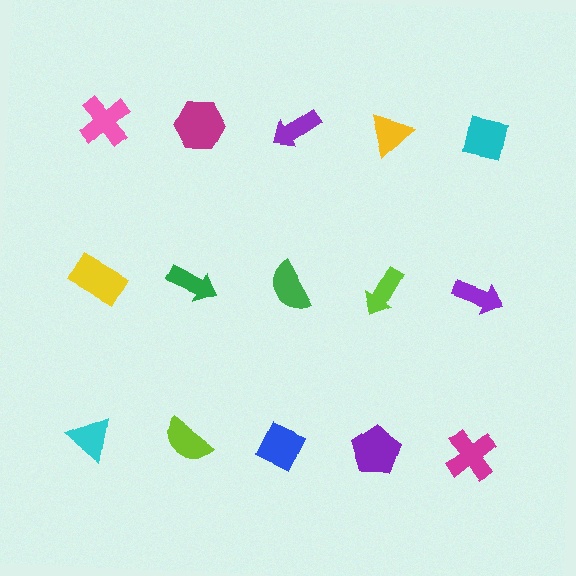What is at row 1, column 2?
A magenta hexagon.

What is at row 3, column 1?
A cyan triangle.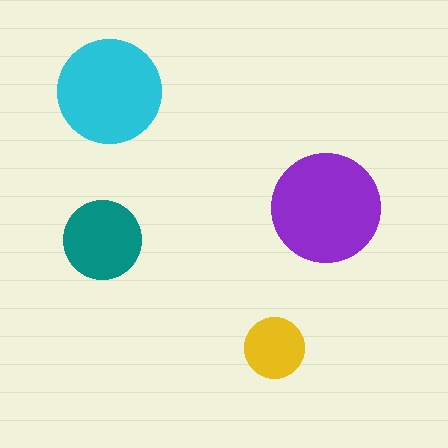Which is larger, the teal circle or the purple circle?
The purple one.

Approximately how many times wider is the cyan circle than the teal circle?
About 1.5 times wider.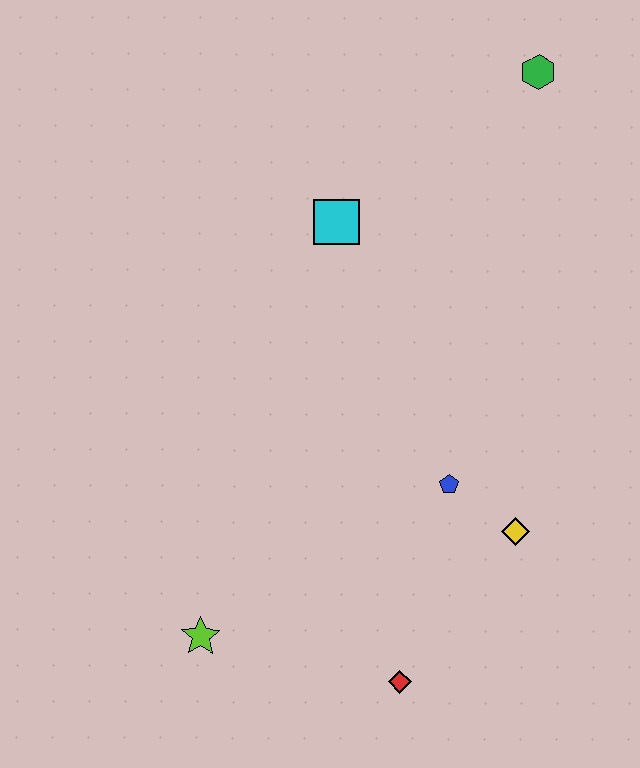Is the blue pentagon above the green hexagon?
No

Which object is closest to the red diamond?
The yellow diamond is closest to the red diamond.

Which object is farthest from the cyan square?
The red diamond is farthest from the cyan square.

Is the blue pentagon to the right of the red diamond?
Yes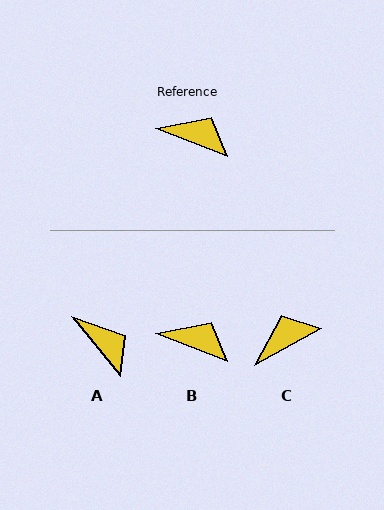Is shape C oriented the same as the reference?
No, it is off by about 50 degrees.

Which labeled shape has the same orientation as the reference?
B.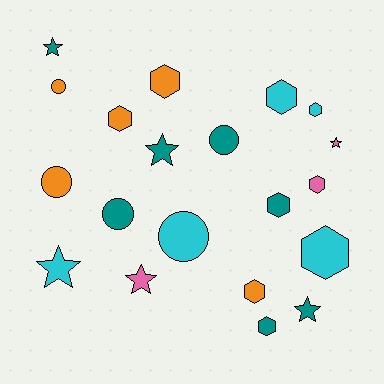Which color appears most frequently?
Teal, with 7 objects.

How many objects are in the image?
There are 20 objects.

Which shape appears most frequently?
Hexagon, with 9 objects.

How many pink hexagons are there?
There is 1 pink hexagon.